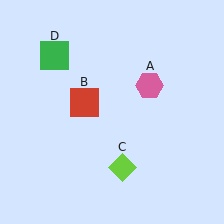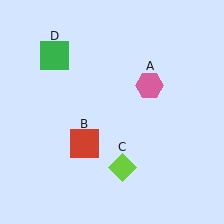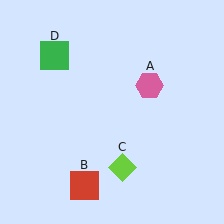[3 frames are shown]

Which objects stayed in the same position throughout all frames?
Pink hexagon (object A) and lime diamond (object C) and green square (object D) remained stationary.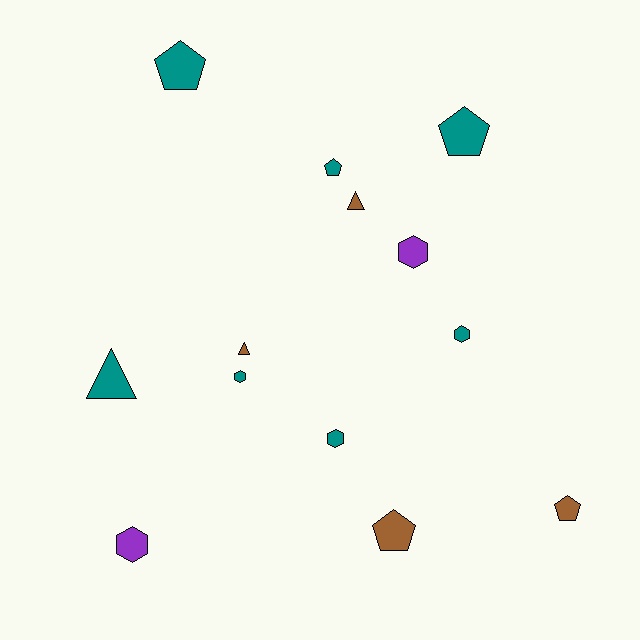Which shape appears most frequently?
Hexagon, with 5 objects.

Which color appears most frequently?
Teal, with 7 objects.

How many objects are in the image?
There are 13 objects.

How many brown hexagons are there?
There are no brown hexagons.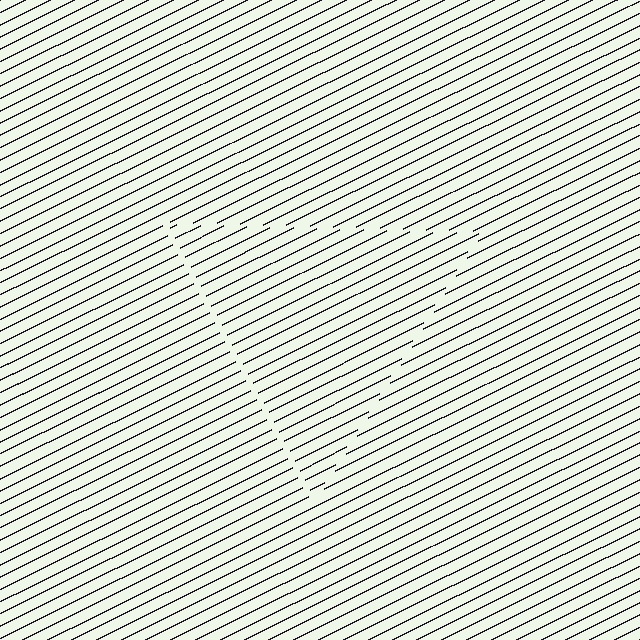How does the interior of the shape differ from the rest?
The interior of the shape contains the same grating, shifted by half a period — the contour is defined by the phase discontinuity where line-ends from the inner and outer gratings abut.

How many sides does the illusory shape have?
3 sides — the line-ends trace a triangle.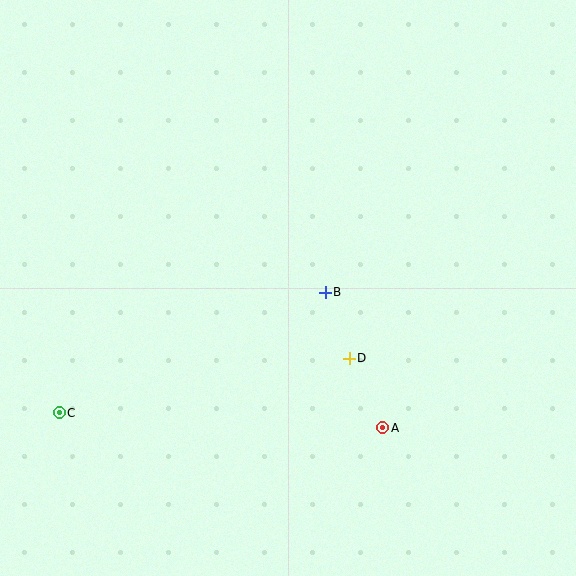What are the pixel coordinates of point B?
Point B is at (325, 293).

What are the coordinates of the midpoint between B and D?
The midpoint between B and D is at (337, 326).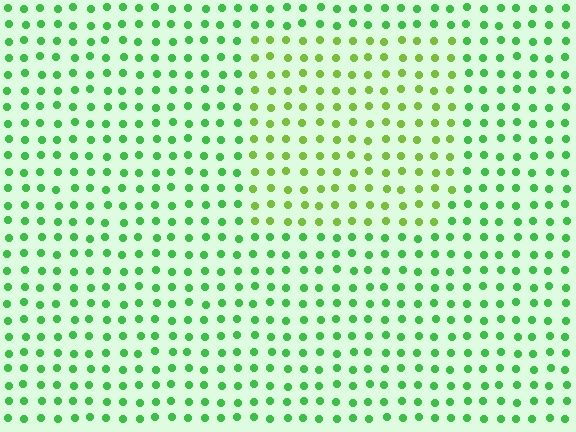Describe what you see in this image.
The image is filled with small green elements in a uniform arrangement. A rectangle-shaped region is visible where the elements are tinted to a slightly different hue, forming a subtle color boundary.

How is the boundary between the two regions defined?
The boundary is defined purely by a slight shift in hue (about 33 degrees). Spacing, size, and orientation are identical on both sides.